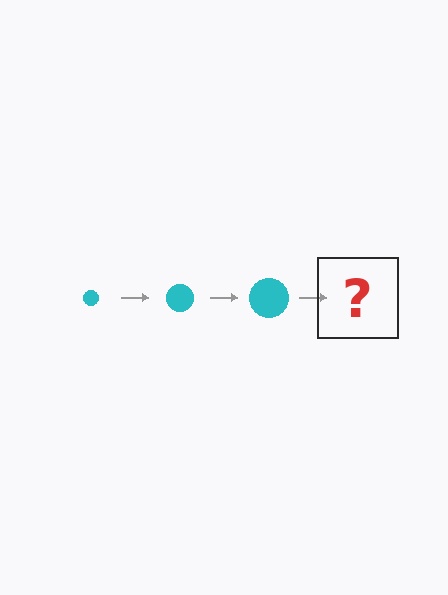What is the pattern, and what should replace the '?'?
The pattern is that the circle gets progressively larger each step. The '?' should be a cyan circle, larger than the previous one.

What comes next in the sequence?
The next element should be a cyan circle, larger than the previous one.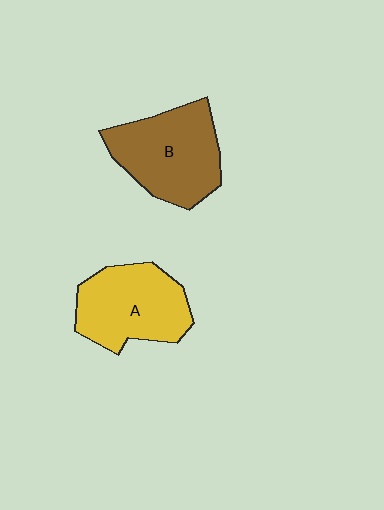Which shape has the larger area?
Shape B (brown).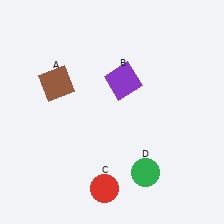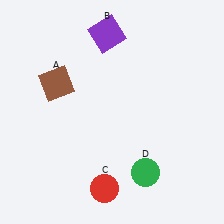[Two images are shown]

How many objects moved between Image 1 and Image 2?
1 object moved between the two images.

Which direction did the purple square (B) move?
The purple square (B) moved up.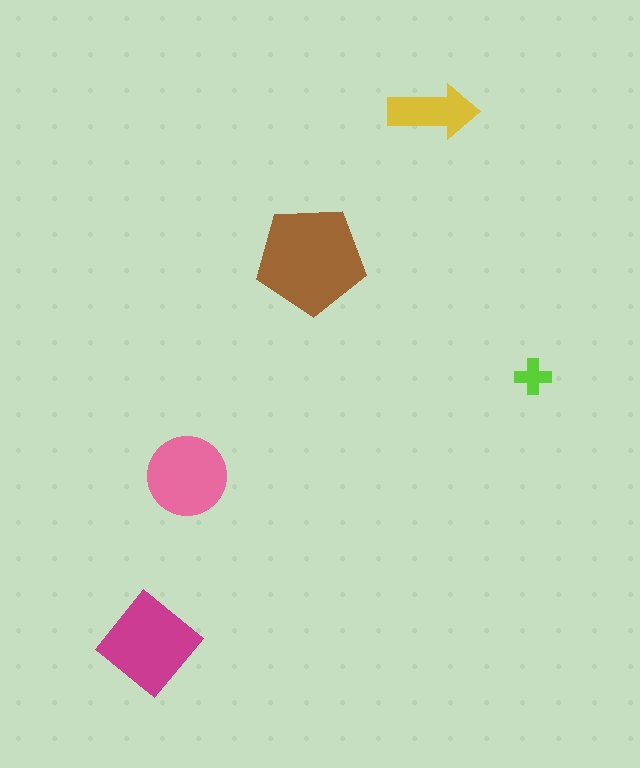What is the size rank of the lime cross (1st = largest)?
5th.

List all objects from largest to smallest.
The brown pentagon, the magenta diamond, the pink circle, the yellow arrow, the lime cross.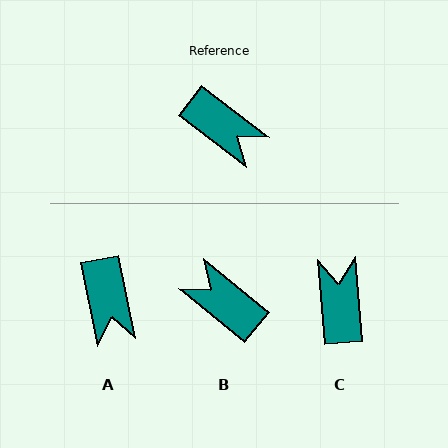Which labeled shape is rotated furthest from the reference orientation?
B, about 178 degrees away.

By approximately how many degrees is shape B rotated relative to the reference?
Approximately 178 degrees counter-clockwise.